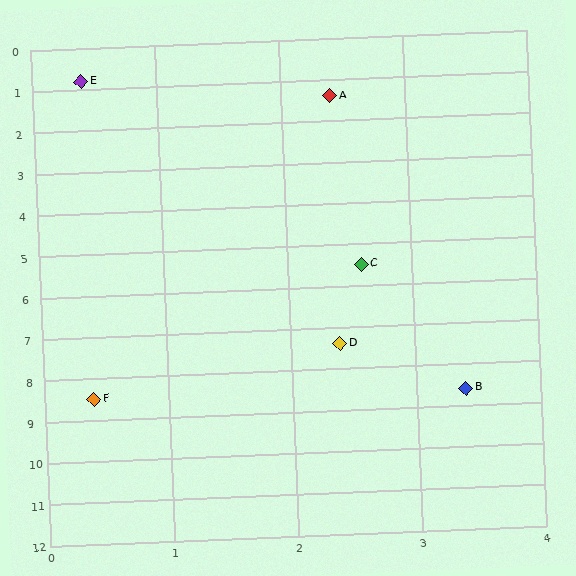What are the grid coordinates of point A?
Point A is at approximately (2.4, 1.4).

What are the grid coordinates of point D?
Point D is at approximately (2.4, 7.4).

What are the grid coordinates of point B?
Point B is at approximately (3.4, 8.6).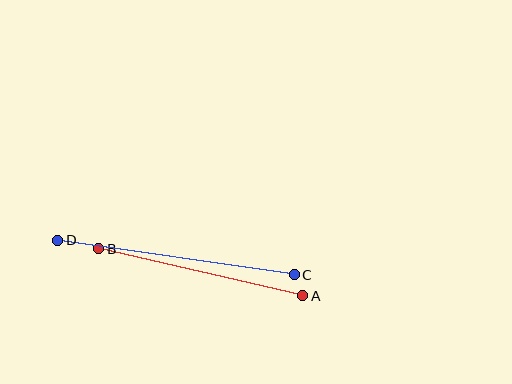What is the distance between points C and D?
The distance is approximately 239 pixels.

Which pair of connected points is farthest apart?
Points C and D are farthest apart.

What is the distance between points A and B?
The distance is approximately 209 pixels.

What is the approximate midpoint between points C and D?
The midpoint is at approximately (176, 258) pixels.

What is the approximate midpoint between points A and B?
The midpoint is at approximately (201, 272) pixels.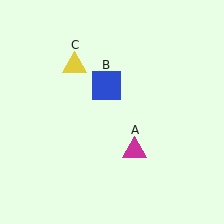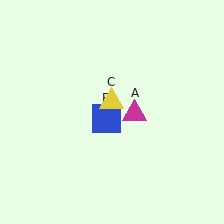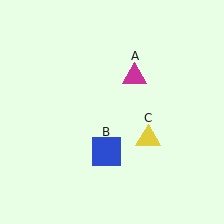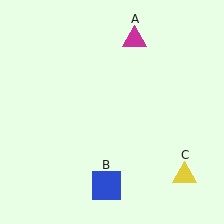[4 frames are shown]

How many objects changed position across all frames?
3 objects changed position: magenta triangle (object A), blue square (object B), yellow triangle (object C).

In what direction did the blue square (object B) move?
The blue square (object B) moved down.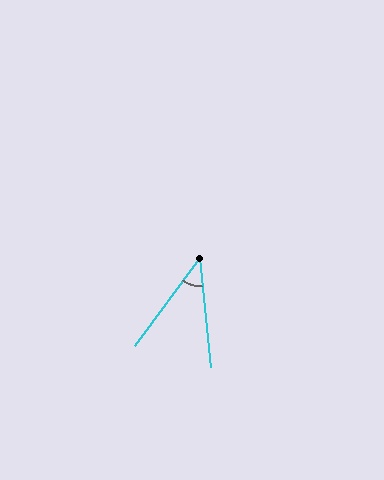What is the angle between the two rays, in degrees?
Approximately 42 degrees.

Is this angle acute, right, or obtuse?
It is acute.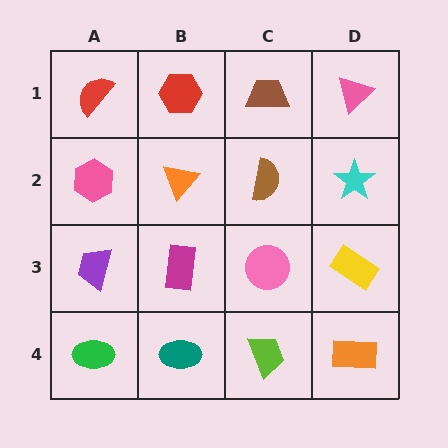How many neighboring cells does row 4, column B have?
3.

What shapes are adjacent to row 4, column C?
A pink circle (row 3, column C), a teal ellipse (row 4, column B), an orange rectangle (row 4, column D).